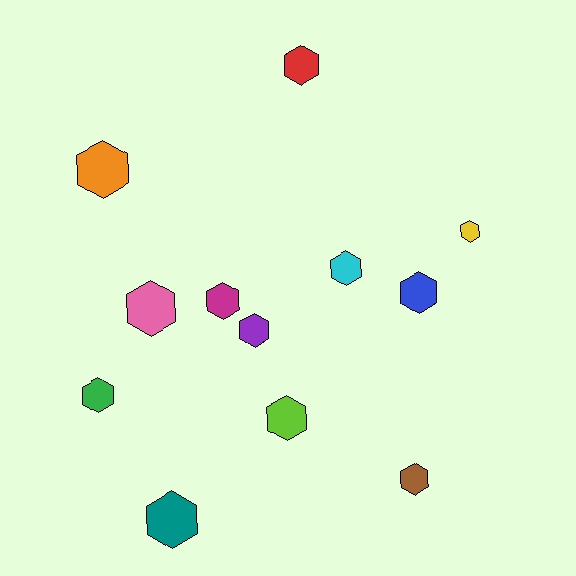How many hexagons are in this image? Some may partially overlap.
There are 12 hexagons.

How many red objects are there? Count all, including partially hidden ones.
There is 1 red object.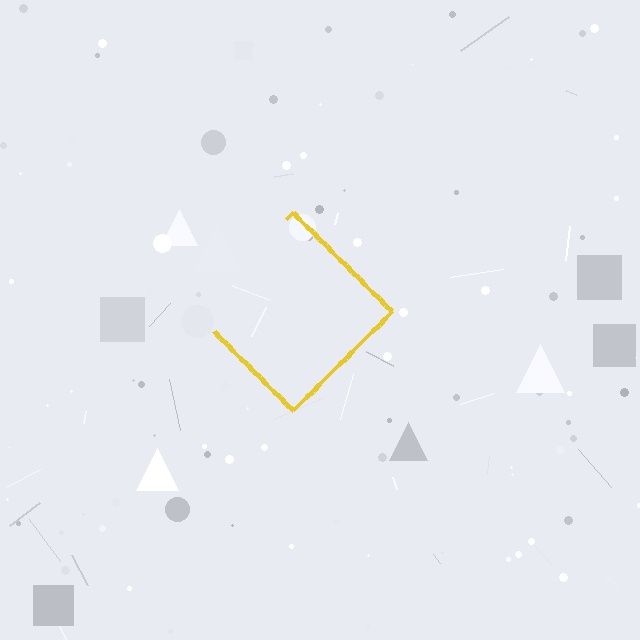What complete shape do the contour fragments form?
The contour fragments form a diamond.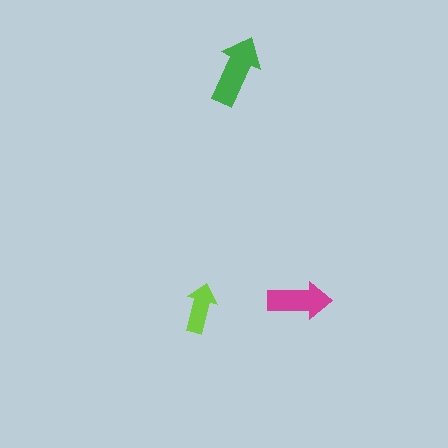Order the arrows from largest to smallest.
the green one, the magenta one, the lime one.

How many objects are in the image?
There are 3 objects in the image.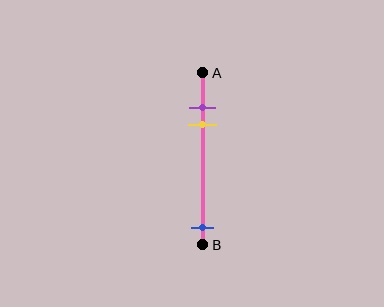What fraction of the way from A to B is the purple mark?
The purple mark is approximately 20% (0.2) of the way from A to B.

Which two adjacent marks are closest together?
The purple and yellow marks are the closest adjacent pair.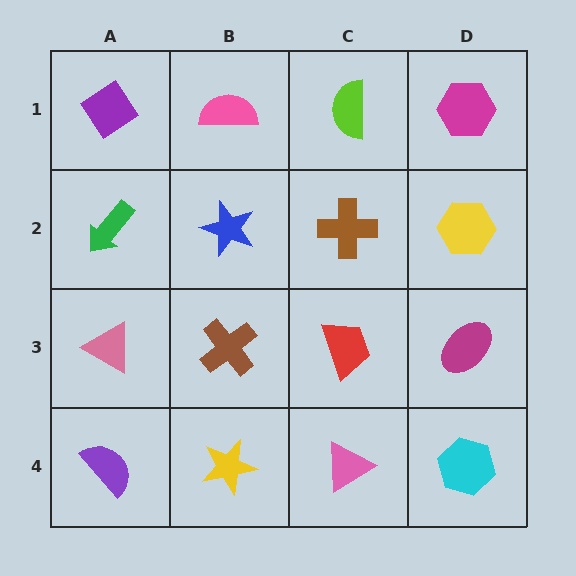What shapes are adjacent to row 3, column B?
A blue star (row 2, column B), a yellow star (row 4, column B), a pink triangle (row 3, column A), a red trapezoid (row 3, column C).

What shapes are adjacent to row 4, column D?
A magenta ellipse (row 3, column D), a pink triangle (row 4, column C).